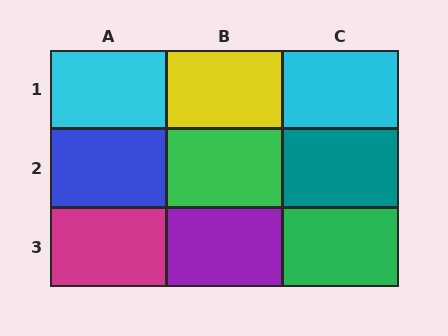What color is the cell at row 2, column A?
Blue.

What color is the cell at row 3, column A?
Magenta.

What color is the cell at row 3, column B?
Purple.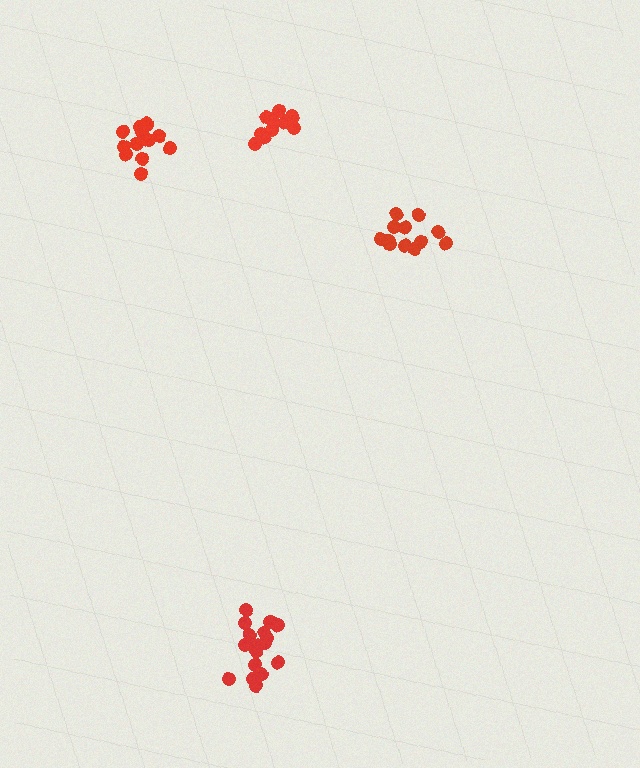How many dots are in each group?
Group 1: 12 dots, Group 2: 13 dots, Group 3: 12 dots, Group 4: 17 dots (54 total).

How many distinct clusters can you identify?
There are 4 distinct clusters.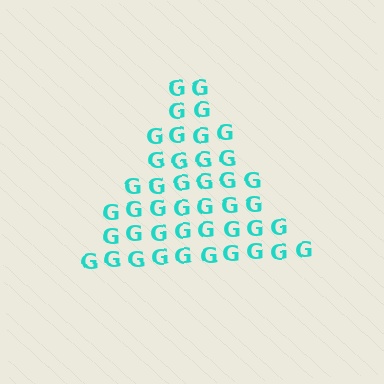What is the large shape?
The large shape is a triangle.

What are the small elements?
The small elements are letter G's.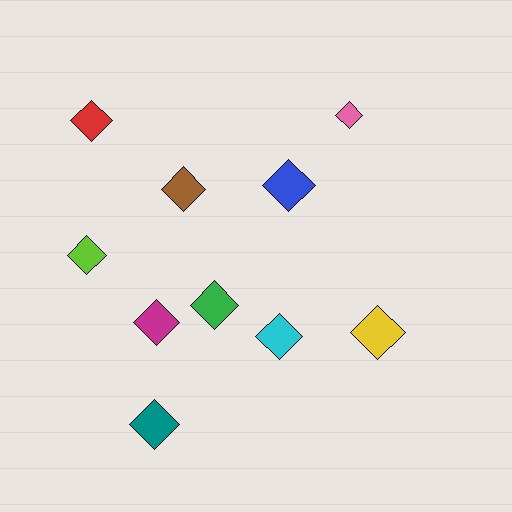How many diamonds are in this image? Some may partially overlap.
There are 10 diamonds.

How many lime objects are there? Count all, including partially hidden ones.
There is 1 lime object.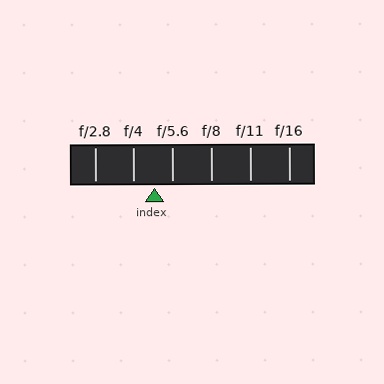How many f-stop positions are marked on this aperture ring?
There are 6 f-stop positions marked.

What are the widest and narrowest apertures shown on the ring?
The widest aperture shown is f/2.8 and the narrowest is f/16.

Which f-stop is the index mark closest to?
The index mark is closest to f/5.6.